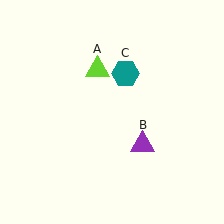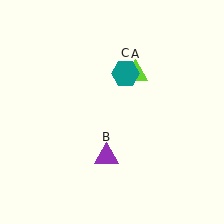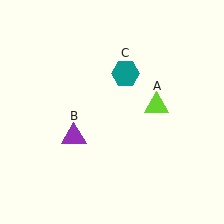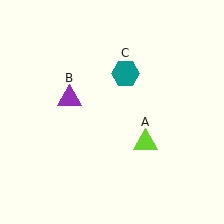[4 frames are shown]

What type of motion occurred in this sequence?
The lime triangle (object A), purple triangle (object B) rotated clockwise around the center of the scene.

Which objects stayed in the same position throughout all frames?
Teal hexagon (object C) remained stationary.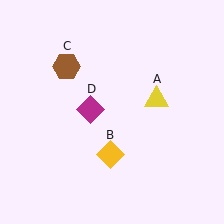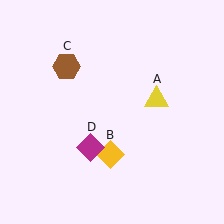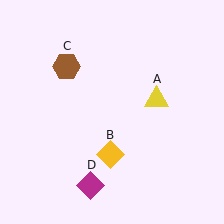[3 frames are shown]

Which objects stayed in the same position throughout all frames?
Yellow triangle (object A) and yellow diamond (object B) and brown hexagon (object C) remained stationary.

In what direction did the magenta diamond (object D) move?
The magenta diamond (object D) moved down.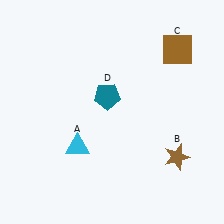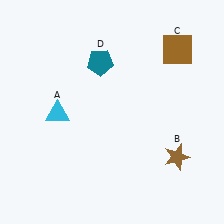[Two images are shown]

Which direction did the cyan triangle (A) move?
The cyan triangle (A) moved up.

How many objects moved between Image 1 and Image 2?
2 objects moved between the two images.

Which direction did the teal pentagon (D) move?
The teal pentagon (D) moved up.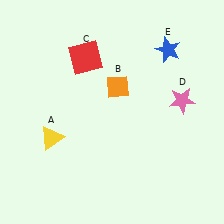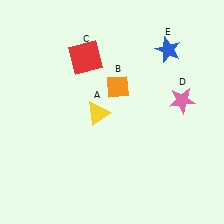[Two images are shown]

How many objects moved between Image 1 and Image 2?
1 object moved between the two images.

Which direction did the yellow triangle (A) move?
The yellow triangle (A) moved right.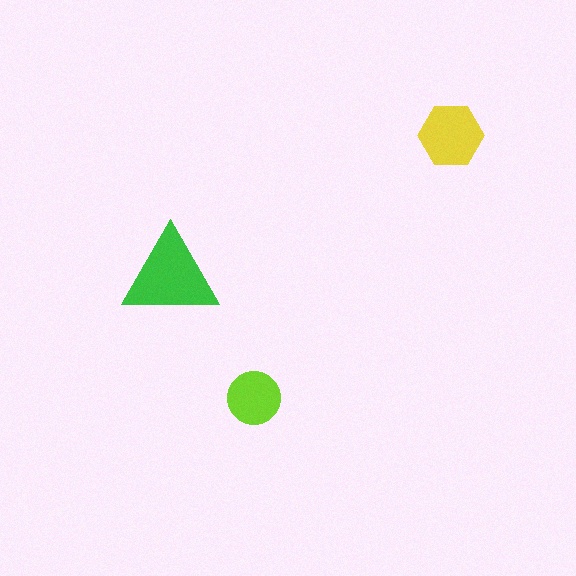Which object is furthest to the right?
The yellow hexagon is rightmost.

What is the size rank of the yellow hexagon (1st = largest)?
2nd.